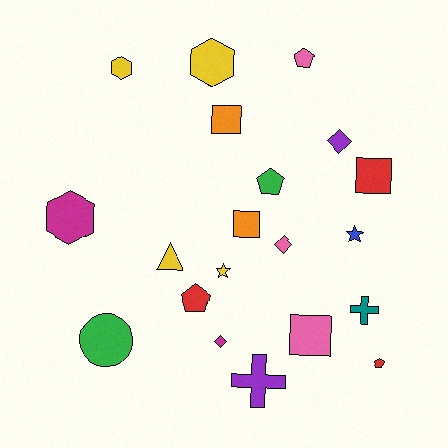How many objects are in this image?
There are 20 objects.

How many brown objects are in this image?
There are no brown objects.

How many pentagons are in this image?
There are 4 pentagons.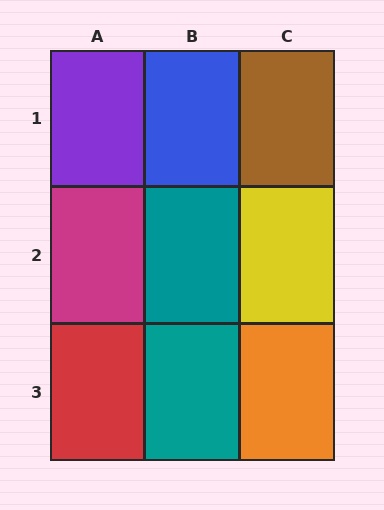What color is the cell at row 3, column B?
Teal.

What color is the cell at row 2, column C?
Yellow.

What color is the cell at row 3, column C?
Orange.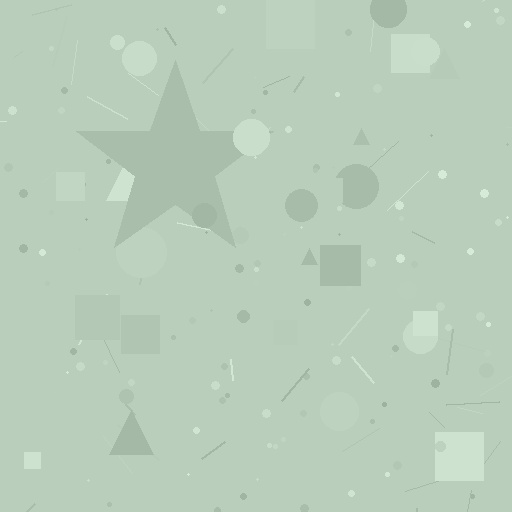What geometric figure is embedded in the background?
A star is embedded in the background.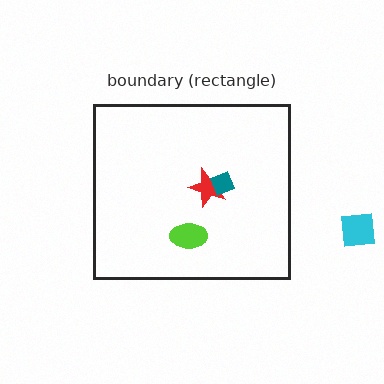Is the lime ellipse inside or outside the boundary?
Inside.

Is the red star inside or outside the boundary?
Inside.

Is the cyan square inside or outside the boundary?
Outside.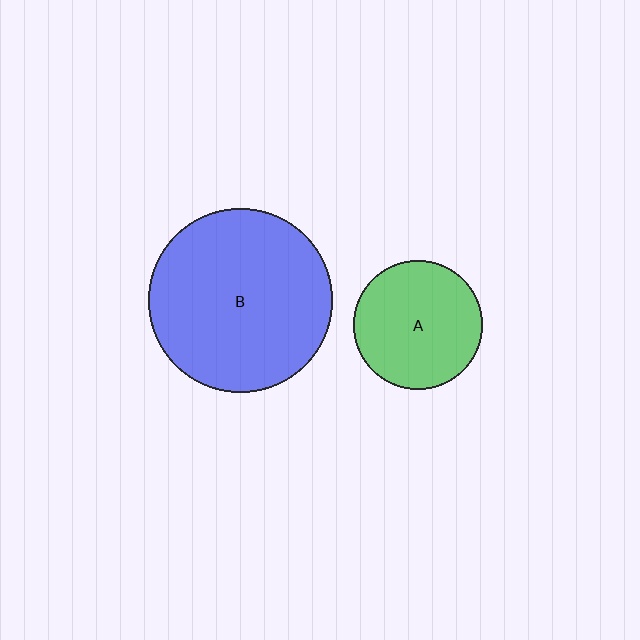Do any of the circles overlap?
No, none of the circles overlap.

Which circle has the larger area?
Circle B (blue).